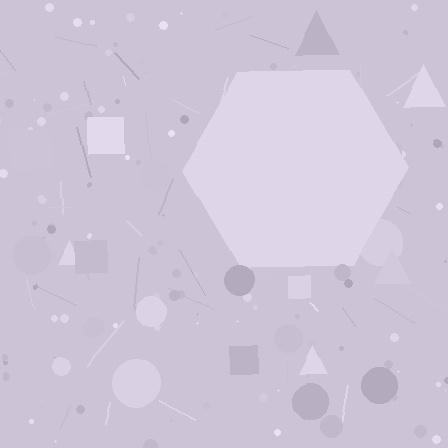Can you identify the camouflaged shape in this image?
The camouflaged shape is a hexagon.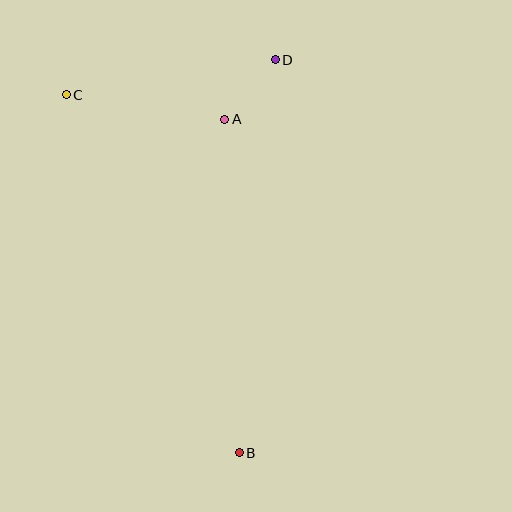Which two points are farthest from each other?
Points B and C are farthest from each other.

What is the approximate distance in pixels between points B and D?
The distance between B and D is approximately 395 pixels.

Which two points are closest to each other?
Points A and D are closest to each other.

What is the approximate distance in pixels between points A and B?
The distance between A and B is approximately 334 pixels.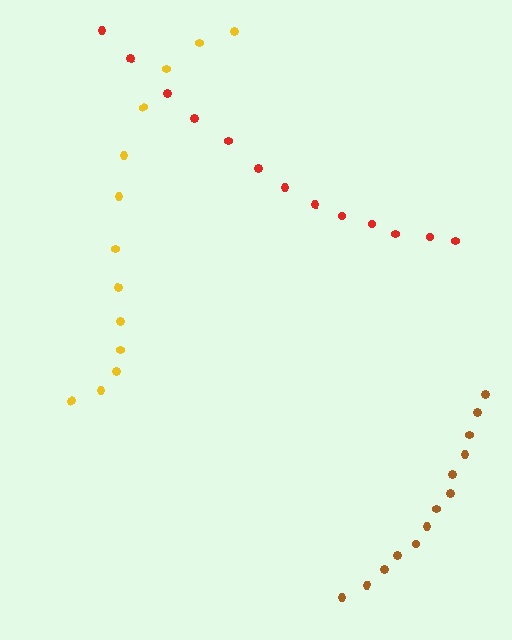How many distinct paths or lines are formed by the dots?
There are 3 distinct paths.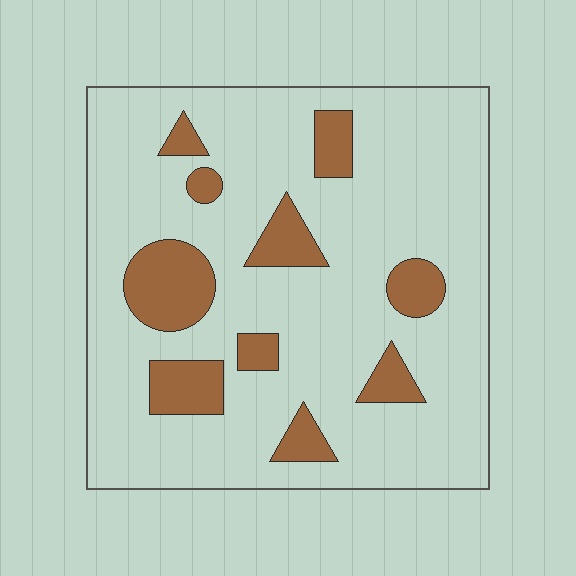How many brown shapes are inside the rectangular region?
10.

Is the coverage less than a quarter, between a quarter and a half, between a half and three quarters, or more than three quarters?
Less than a quarter.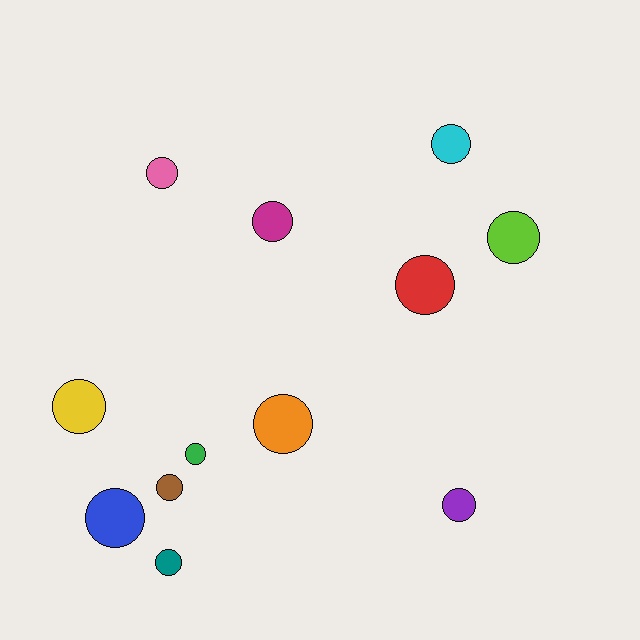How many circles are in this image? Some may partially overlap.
There are 12 circles.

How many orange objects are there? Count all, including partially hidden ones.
There is 1 orange object.